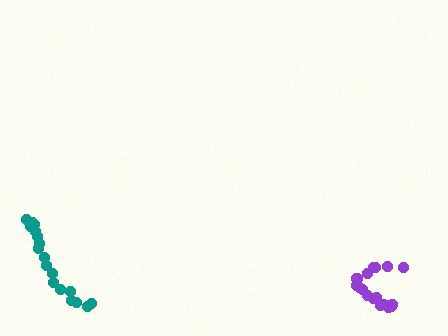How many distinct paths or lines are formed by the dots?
There are 2 distinct paths.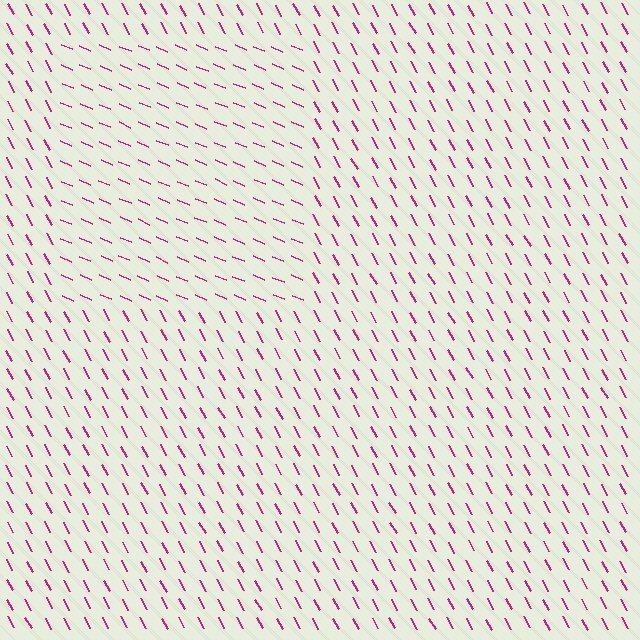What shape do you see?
I see a rectangle.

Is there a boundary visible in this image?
Yes, there is a texture boundary formed by a change in line orientation.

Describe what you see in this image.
The image is filled with small magenta line segments. A rectangle region in the image has lines oriented differently from the surrounding lines, creating a visible texture boundary.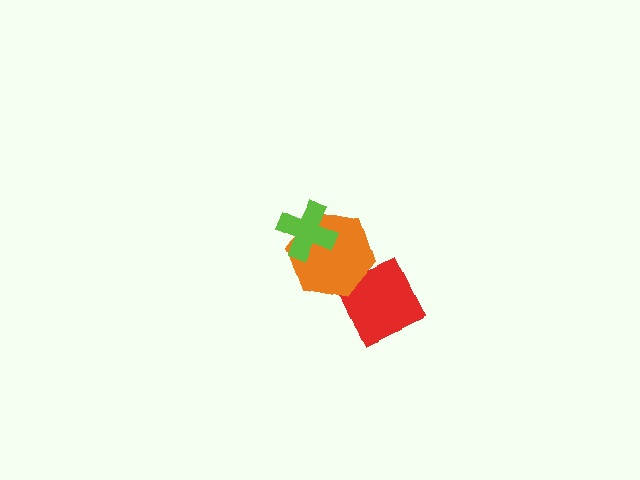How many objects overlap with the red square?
1 object overlaps with the red square.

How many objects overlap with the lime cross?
1 object overlaps with the lime cross.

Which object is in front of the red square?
The orange hexagon is in front of the red square.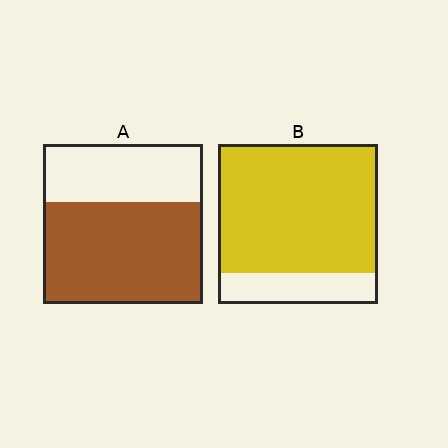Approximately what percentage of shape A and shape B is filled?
A is approximately 65% and B is approximately 80%.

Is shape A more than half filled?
Yes.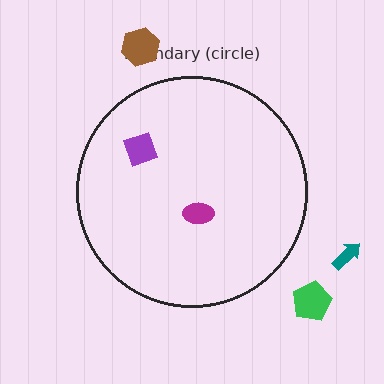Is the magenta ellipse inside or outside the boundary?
Inside.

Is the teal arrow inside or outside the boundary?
Outside.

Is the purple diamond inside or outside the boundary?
Inside.